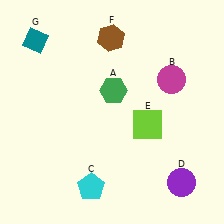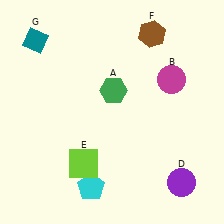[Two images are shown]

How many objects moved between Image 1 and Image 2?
2 objects moved between the two images.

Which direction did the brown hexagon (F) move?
The brown hexagon (F) moved right.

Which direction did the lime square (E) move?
The lime square (E) moved left.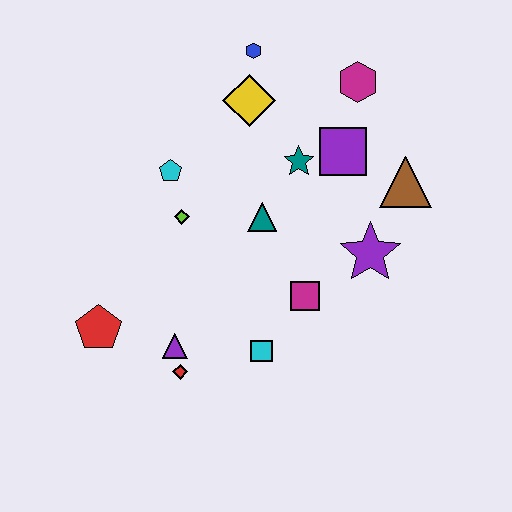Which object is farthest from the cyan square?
The blue hexagon is farthest from the cyan square.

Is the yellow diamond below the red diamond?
No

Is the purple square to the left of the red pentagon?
No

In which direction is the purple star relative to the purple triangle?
The purple star is to the right of the purple triangle.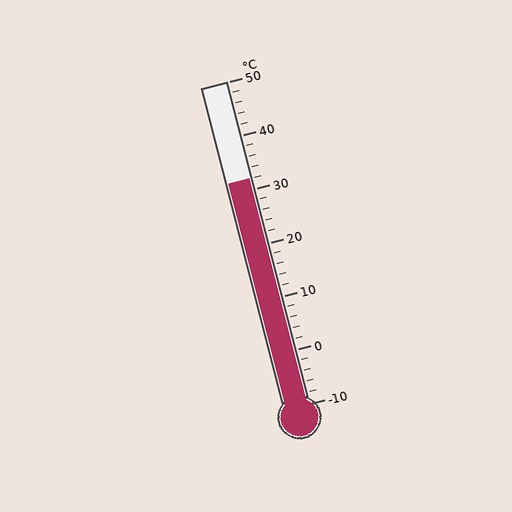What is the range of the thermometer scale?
The thermometer scale ranges from -10°C to 50°C.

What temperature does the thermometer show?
The thermometer shows approximately 32°C.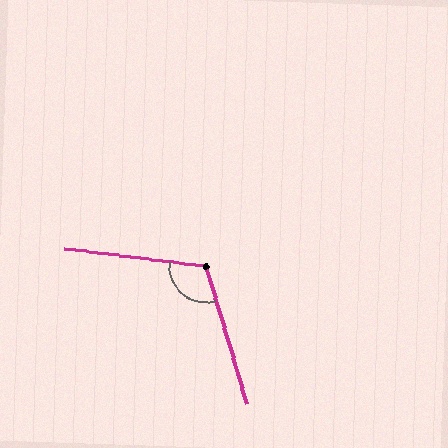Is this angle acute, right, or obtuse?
It is obtuse.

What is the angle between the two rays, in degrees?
Approximately 114 degrees.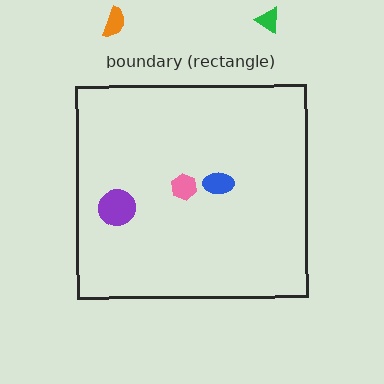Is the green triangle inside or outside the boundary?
Outside.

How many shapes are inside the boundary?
3 inside, 2 outside.